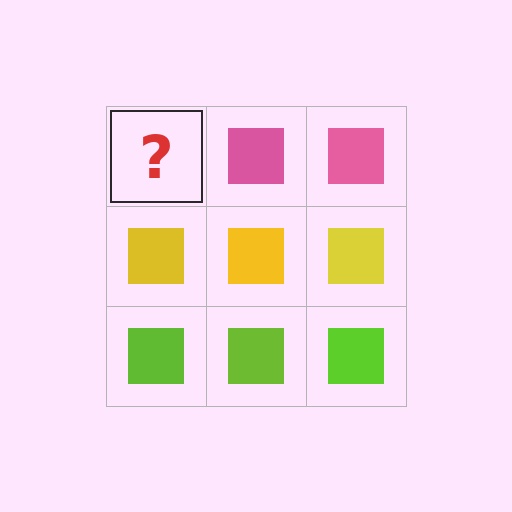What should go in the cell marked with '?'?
The missing cell should contain a pink square.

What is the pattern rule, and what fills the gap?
The rule is that each row has a consistent color. The gap should be filled with a pink square.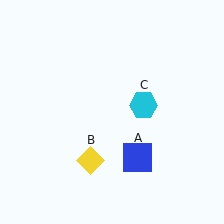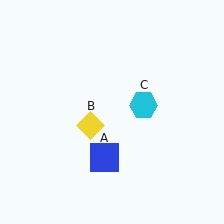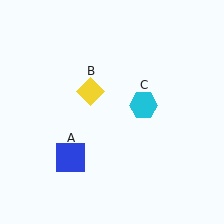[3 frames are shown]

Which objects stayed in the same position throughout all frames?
Cyan hexagon (object C) remained stationary.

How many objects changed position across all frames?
2 objects changed position: blue square (object A), yellow diamond (object B).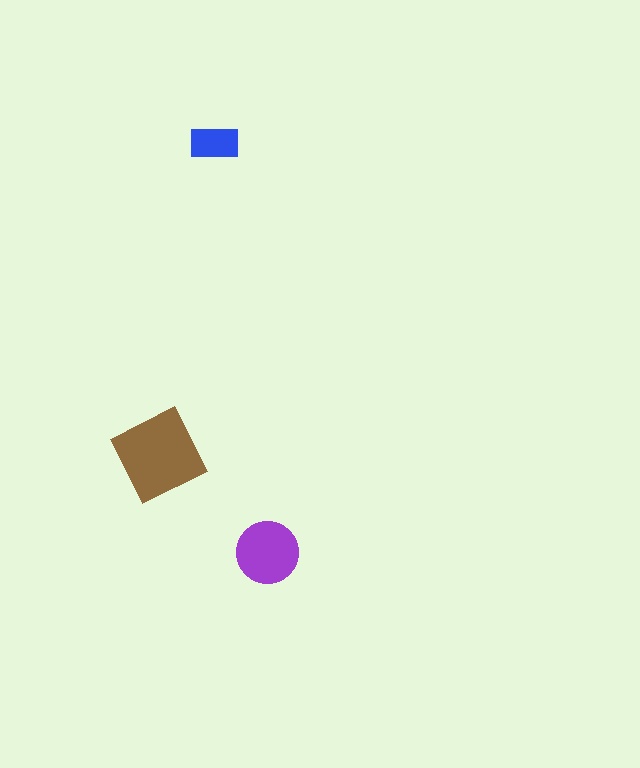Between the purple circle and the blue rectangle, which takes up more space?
The purple circle.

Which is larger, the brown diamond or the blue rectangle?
The brown diamond.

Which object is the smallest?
The blue rectangle.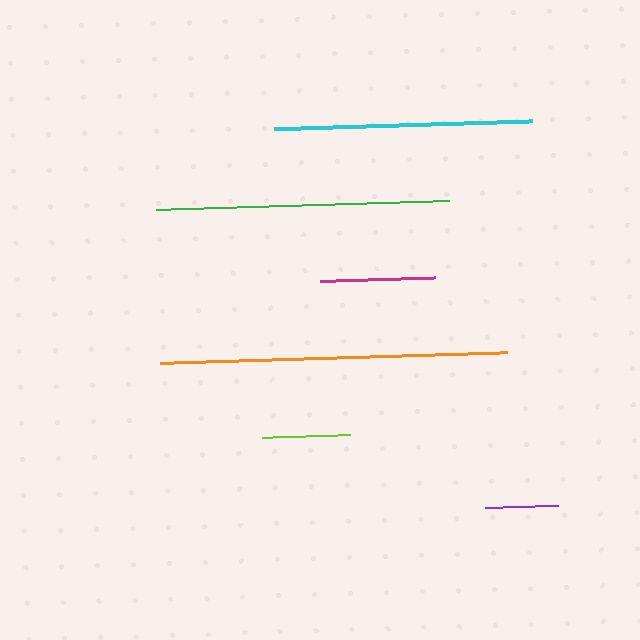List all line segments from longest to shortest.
From longest to shortest: orange, green, cyan, magenta, lime, purple.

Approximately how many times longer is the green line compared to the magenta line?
The green line is approximately 2.6 times the length of the magenta line.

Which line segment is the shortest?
The purple line is the shortest at approximately 73 pixels.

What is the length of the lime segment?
The lime segment is approximately 88 pixels long.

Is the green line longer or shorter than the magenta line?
The green line is longer than the magenta line.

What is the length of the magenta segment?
The magenta segment is approximately 114 pixels long.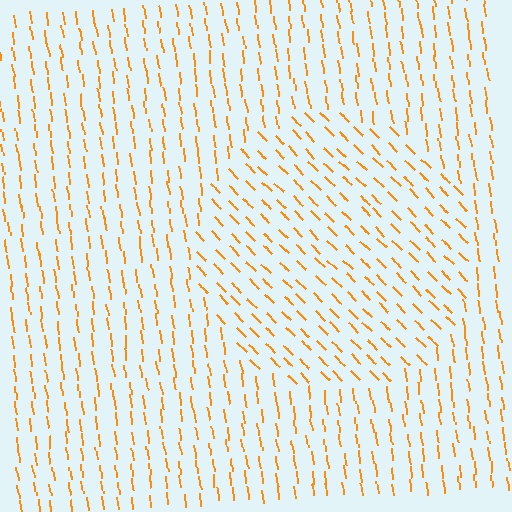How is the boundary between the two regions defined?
The boundary is defined purely by a change in line orientation (approximately 36 degrees difference). All lines are the same color and thickness.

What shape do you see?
I see a circle.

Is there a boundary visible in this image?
Yes, there is a texture boundary formed by a change in line orientation.